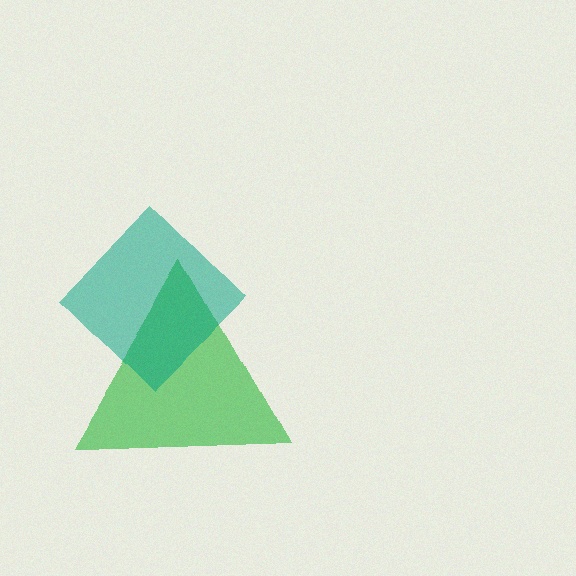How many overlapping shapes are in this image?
There are 2 overlapping shapes in the image.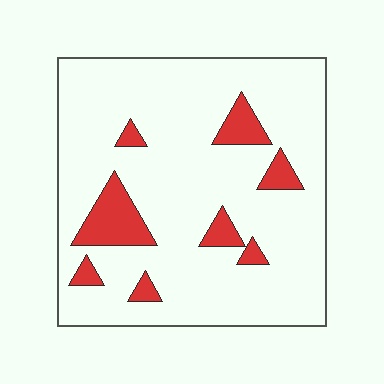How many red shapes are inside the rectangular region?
8.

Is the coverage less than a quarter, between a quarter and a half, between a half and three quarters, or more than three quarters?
Less than a quarter.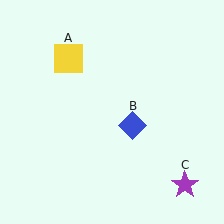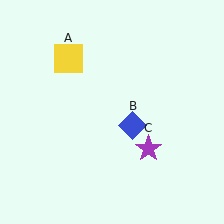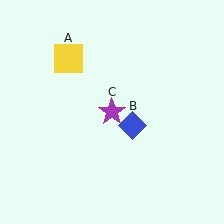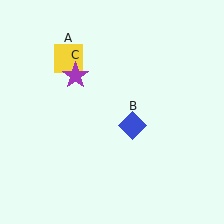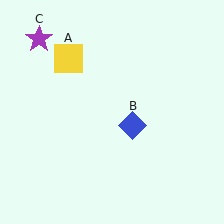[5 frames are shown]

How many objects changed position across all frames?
1 object changed position: purple star (object C).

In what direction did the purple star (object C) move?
The purple star (object C) moved up and to the left.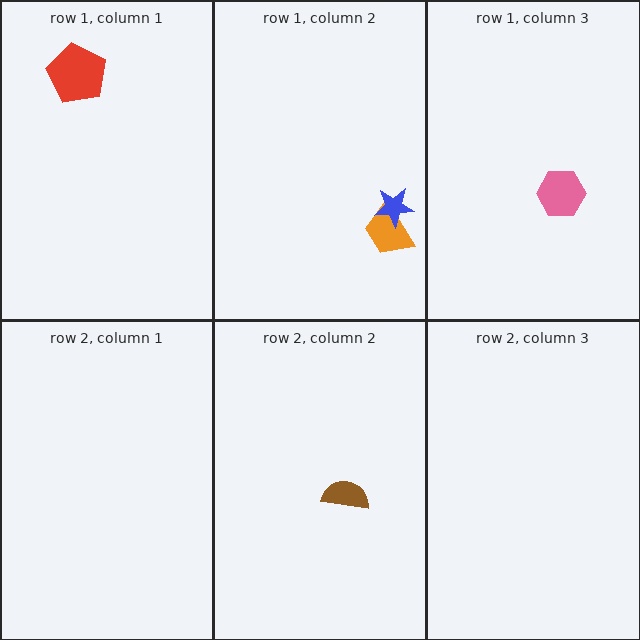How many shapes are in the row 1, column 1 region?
1.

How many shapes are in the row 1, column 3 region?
1.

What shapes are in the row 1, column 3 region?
The pink hexagon.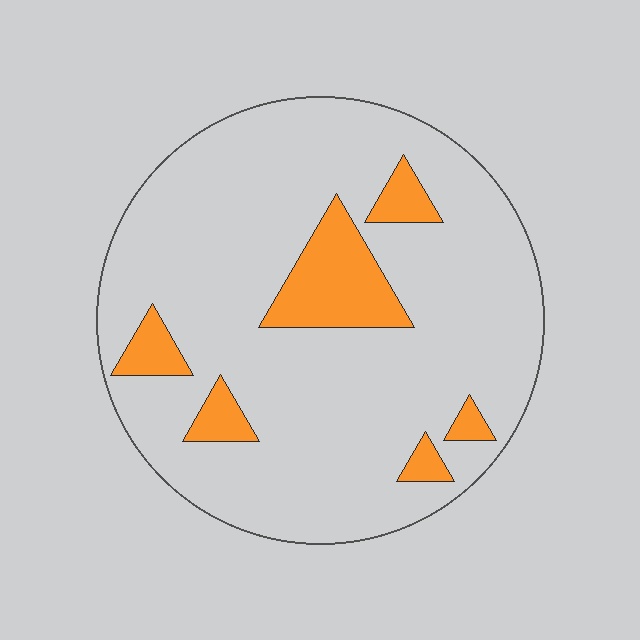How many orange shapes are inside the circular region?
6.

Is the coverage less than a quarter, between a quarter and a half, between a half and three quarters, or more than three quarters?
Less than a quarter.